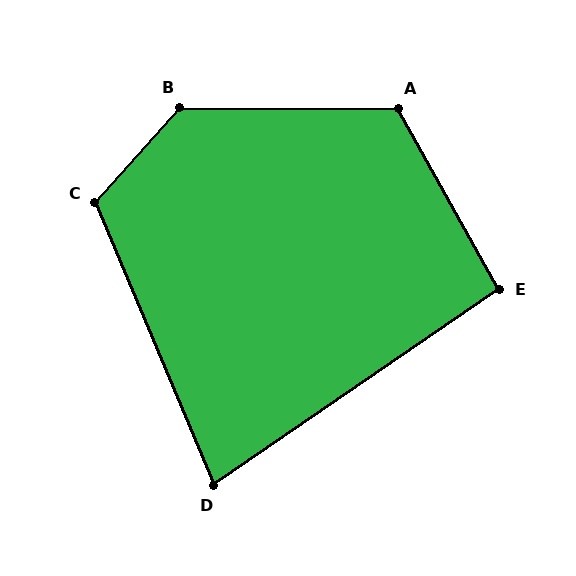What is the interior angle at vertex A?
Approximately 119 degrees (obtuse).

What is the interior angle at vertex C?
Approximately 116 degrees (obtuse).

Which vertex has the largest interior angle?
B, at approximately 131 degrees.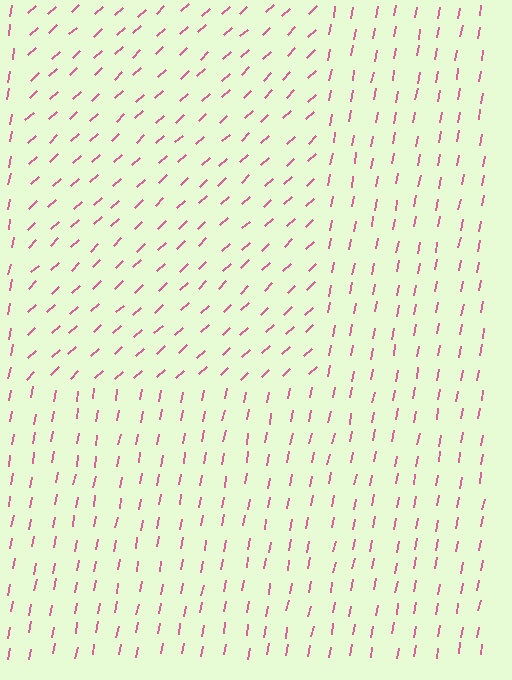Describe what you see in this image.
The image is filled with small pink line segments. A rectangle region in the image has lines oriented differently from the surrounding lines, creating a visible texture boundary.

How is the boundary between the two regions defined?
The boundary is defined purely by a change in line orientation (approximately 36 degrees difference). All lines are the same color and thickness.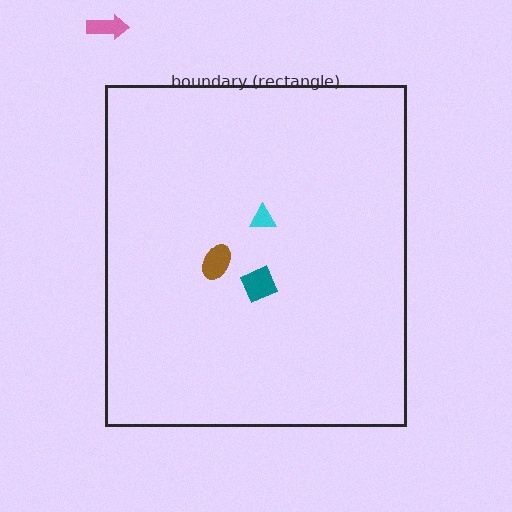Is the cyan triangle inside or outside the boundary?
Inside.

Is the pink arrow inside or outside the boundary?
Outside.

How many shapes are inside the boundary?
3 inside, 1 outside.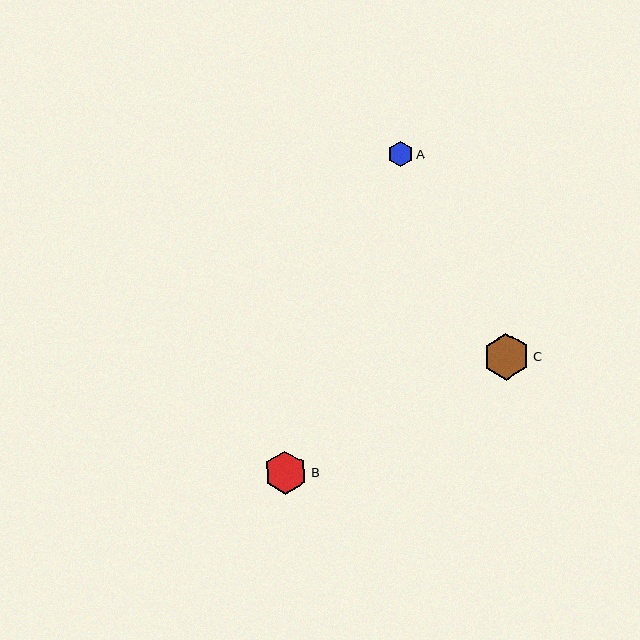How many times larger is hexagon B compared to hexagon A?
Hexagon B is approximately 1.7 times the size of hexagon A.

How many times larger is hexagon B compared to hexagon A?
Hexagon B is approximately 1.7 times the size of hexagon A.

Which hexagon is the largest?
Hexagon C is the largest with a size of approximately 46 pixels.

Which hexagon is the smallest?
Hexagon A is the smallest with a size of approximately 25 pixels.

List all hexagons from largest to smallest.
From largest to smallest: C, B, A.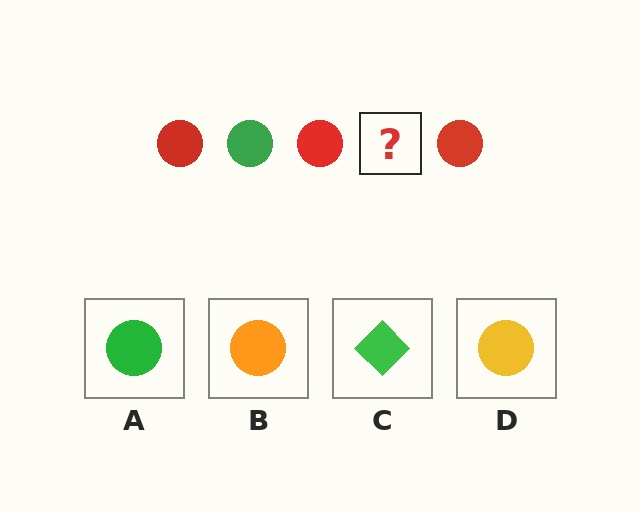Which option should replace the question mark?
Option A.